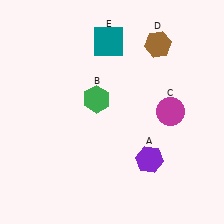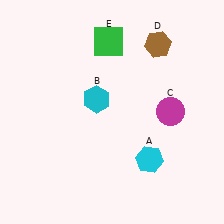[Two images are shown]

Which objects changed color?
A changed from purple to cyan. B changed from green to cyan. E changed from teal to green.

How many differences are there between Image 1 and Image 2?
There are 3 differences between the two images.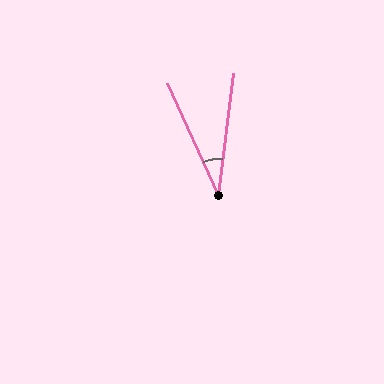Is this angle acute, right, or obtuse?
It is acute.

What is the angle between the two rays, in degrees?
Approximately 31 degrees.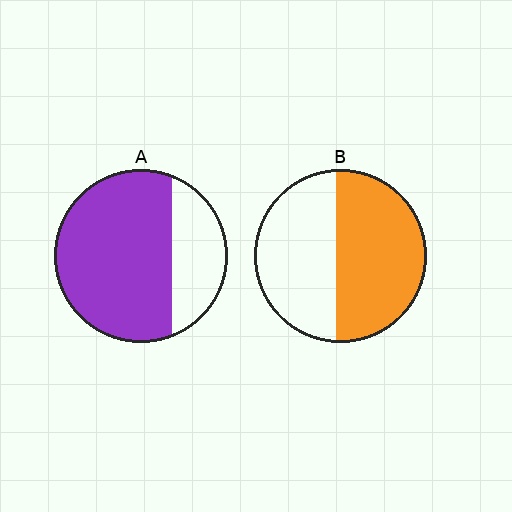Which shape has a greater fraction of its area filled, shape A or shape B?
Shape A.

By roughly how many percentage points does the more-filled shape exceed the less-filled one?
By roughly 20 percentage points (A over B).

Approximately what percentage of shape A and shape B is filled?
A is approximately 70% and B is approximately 55%.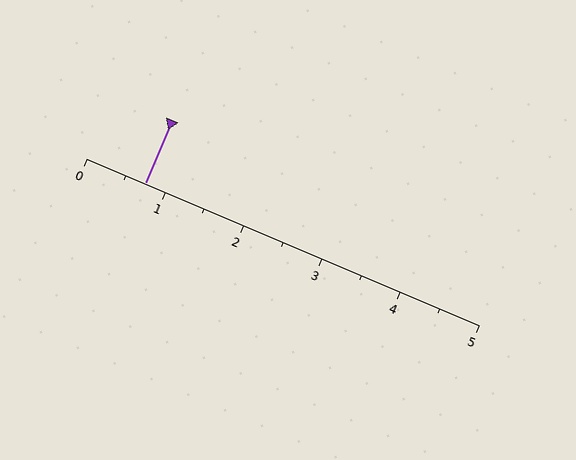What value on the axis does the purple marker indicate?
The marker indicates approximately 0.8.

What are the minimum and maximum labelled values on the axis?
The axis runs from 0 to 5.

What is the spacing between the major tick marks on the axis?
The major ticks are spaced 1 apart.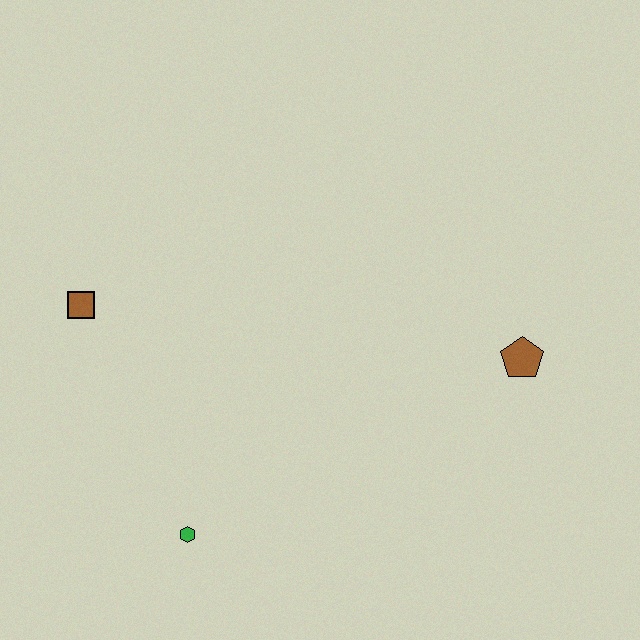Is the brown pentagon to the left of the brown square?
No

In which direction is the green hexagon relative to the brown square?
The green hexagon is below the brown square.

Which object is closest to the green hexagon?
The brown square is closest to the green hexagon.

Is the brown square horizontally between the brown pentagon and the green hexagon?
No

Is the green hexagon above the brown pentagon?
No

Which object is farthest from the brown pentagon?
The brown square is farthest from the brown pentagon.